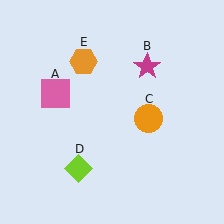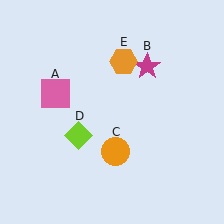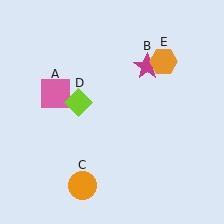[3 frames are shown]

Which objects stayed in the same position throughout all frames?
Pink square (object A) and magenta star (object B) remained stationary.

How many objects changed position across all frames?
3 objects changed position: orange circle (object C), lime diamond (object D), orange hexagon (object E).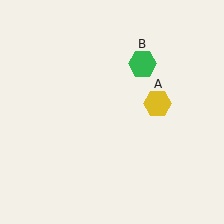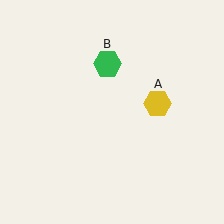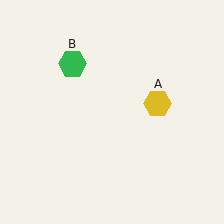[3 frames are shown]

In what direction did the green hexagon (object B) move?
The green hexagon (object B) moved left.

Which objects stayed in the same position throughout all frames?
Yellow hexagon (object A) remained stationary.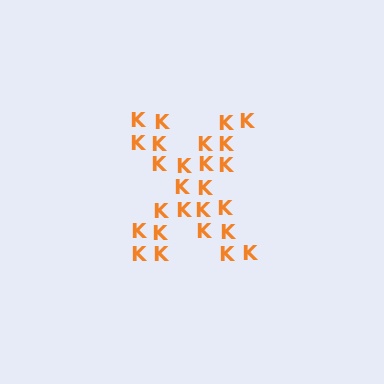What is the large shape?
The large shape is the letter X.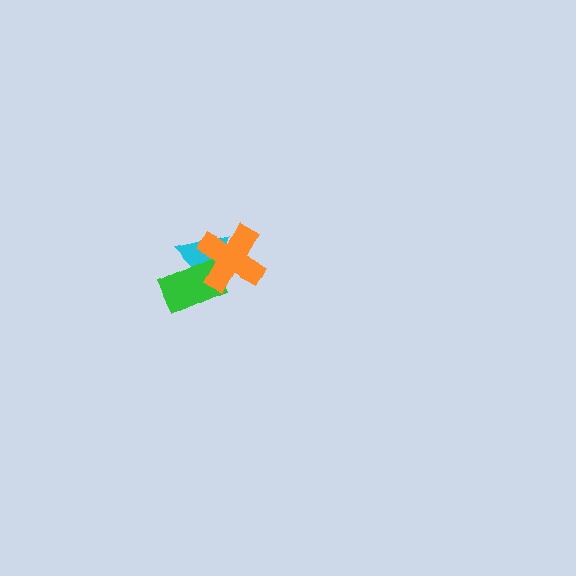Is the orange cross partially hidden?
No, no other shape covers it.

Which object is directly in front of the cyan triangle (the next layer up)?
The green rectangle is directly in front of the cyan triangle.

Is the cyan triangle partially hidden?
Yes, it is partially covered by another shape.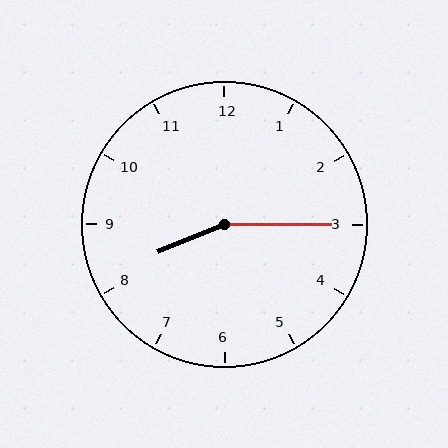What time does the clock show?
8:15.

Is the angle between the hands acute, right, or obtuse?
It is obtuse.